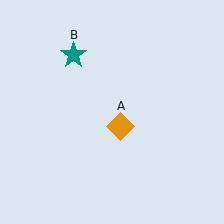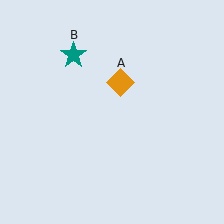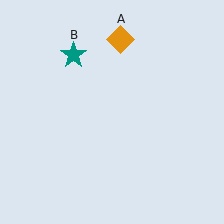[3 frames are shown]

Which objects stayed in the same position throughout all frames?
Teal star (object B) remained stationary.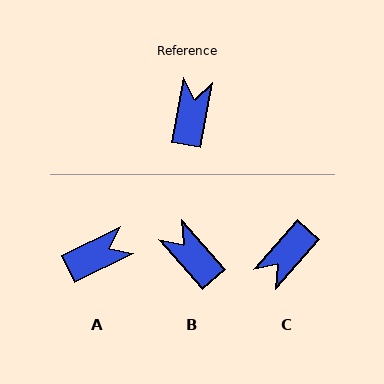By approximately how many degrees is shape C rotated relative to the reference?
Approximately 148 degrees counter-clockwise.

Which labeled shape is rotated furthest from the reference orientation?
C, about 148 degrees away.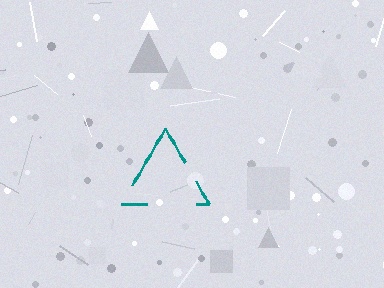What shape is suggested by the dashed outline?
The dashed outline suggests a triangle.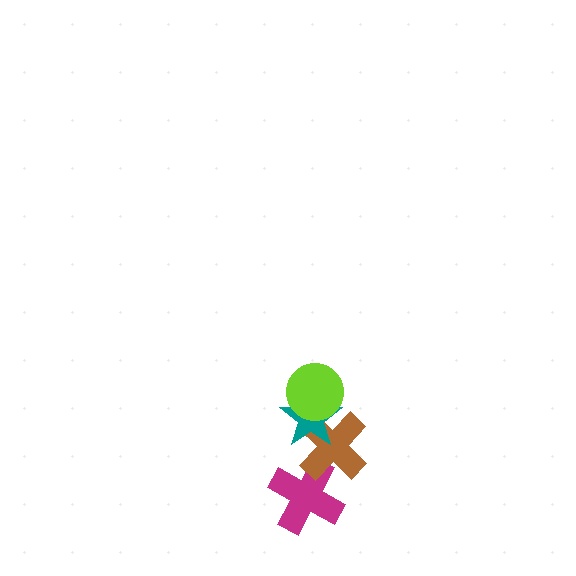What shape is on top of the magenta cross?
The brown cross is on top of the magenta cross.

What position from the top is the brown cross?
The brown cross is 3rd from the top.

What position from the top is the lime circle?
The lime circle is 1st from the top.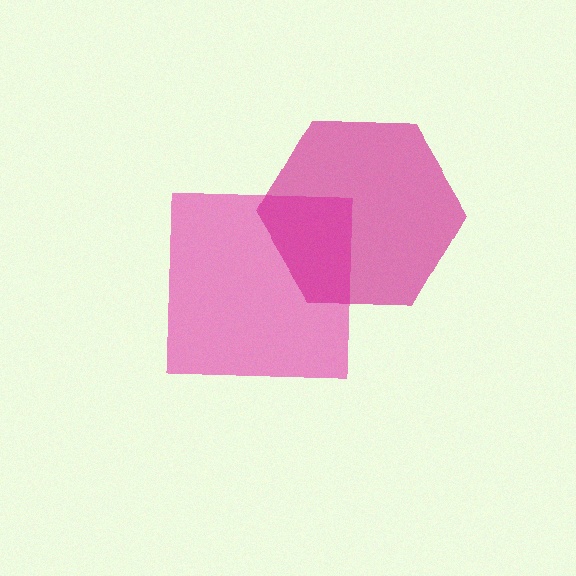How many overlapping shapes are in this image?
There are 2 overlapping shapes in the image.